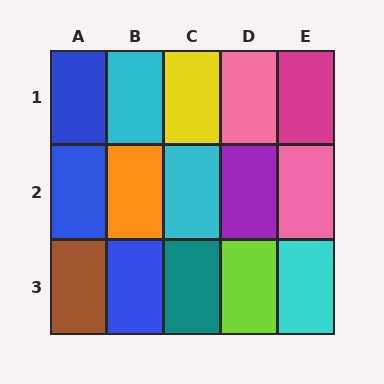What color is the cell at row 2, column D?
Purple.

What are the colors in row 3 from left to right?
Brown, blue, teal, lime, cyan.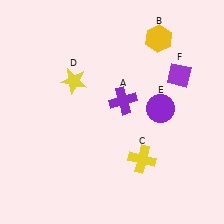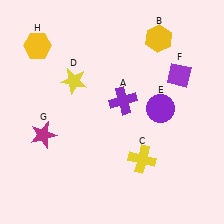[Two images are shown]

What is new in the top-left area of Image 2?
A yellow hexagon (H) was added in the top-left area of Image 2.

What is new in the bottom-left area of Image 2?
A magenta star (G) was added in the bottom-left area of Image 2.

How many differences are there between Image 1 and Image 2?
There are 2 differences between the two images.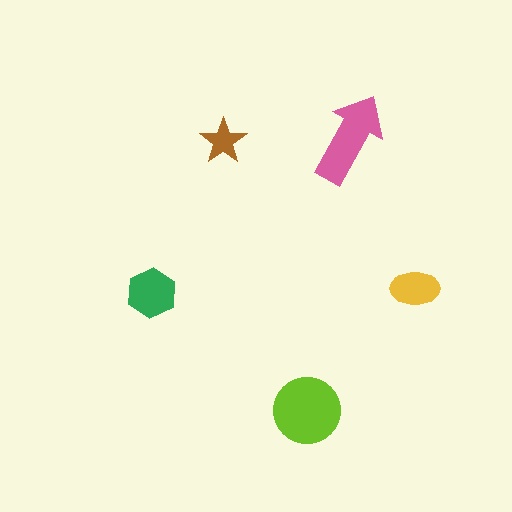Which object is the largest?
The lime circle.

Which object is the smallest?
The brown star.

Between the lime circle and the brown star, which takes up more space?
The lime circle.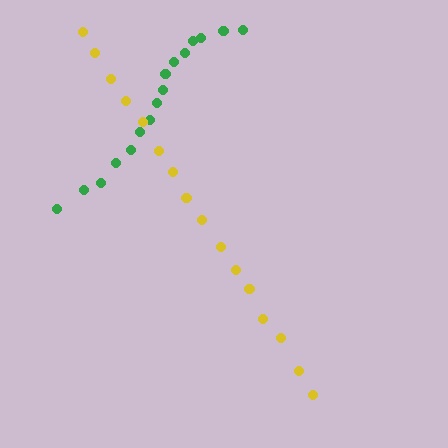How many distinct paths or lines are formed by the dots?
There are 2 distinct paths.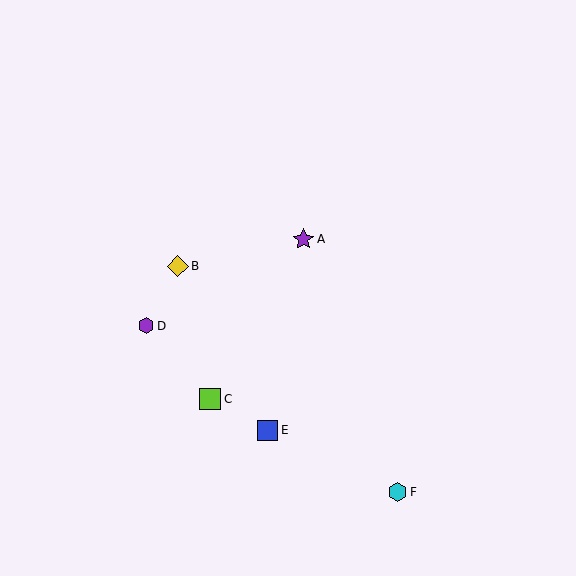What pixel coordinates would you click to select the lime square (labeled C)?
Click at (210, 399) to select the lime square C.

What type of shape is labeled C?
Shape C is a lime square.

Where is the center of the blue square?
The center of the blue square is at (268, 430).